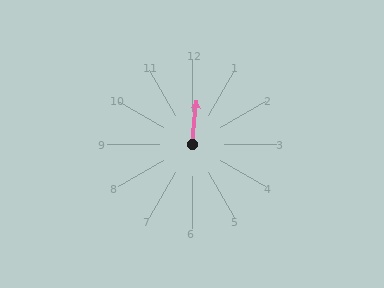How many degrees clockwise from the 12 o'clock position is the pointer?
Approximately 6 degrees.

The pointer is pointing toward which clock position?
Roughly 12 o'clock.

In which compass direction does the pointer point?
North.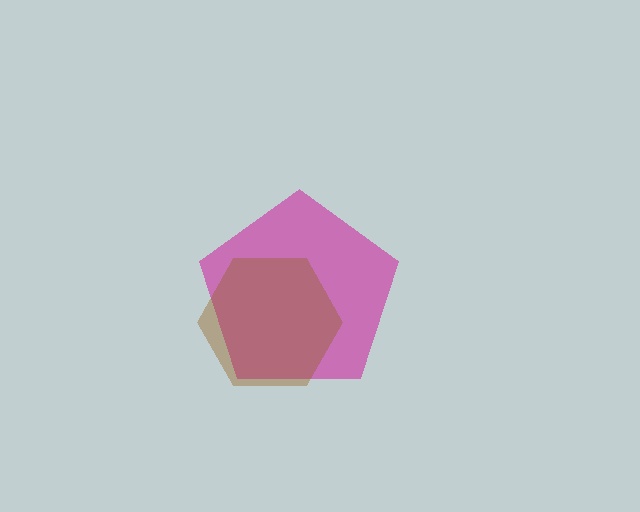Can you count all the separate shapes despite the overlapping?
Yes, there are 2 separate shapes.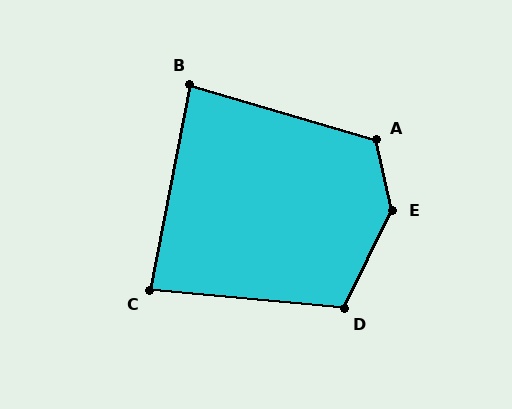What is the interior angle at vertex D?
Approximately 111 degrees (obtuse).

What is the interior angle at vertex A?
Approximately 119 degrees (obtuse).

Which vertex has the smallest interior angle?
C, at approximately 84 degrees.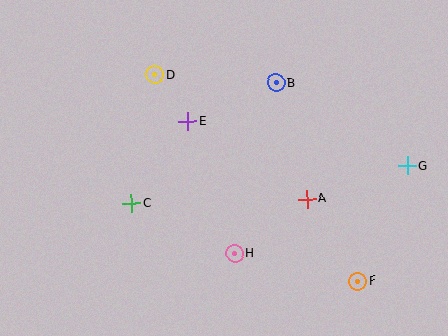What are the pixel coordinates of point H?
Point H is at (235, 253).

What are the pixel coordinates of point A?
Point A is at (307, 199).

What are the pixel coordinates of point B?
Point B is at (276, 83).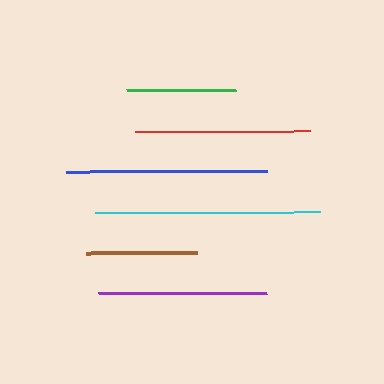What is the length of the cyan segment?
The cyan segment is approximately 225 pixels long.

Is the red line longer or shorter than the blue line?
The blue line is longer than the red line.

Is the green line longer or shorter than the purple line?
The purple line is longer than the green line.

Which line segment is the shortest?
The green line is the shortest at approximately 109 pixels.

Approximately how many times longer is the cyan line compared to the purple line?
The cyan line is approximately 1.3 times the length of the purple line.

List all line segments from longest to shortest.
From longest to shortest: cyan, blue, red, purple, brown, green.